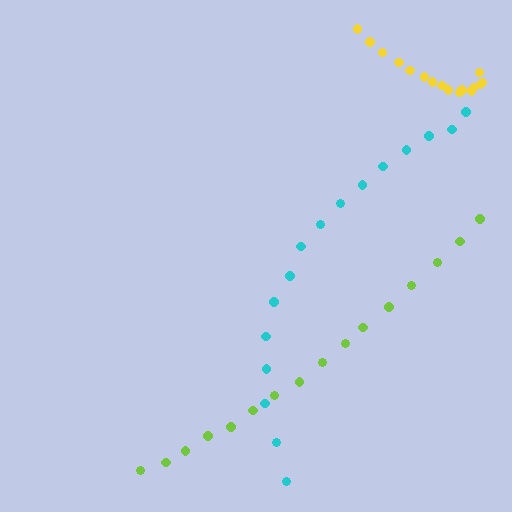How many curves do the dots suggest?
There are 3 distinct paths.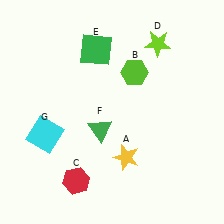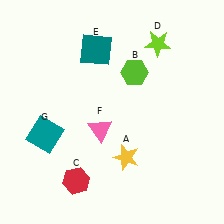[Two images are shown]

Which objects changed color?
E changed from green to teal. F changed from green to pink. G changed from cyan to teal.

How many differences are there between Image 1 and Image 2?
There are 3 differences between the two images.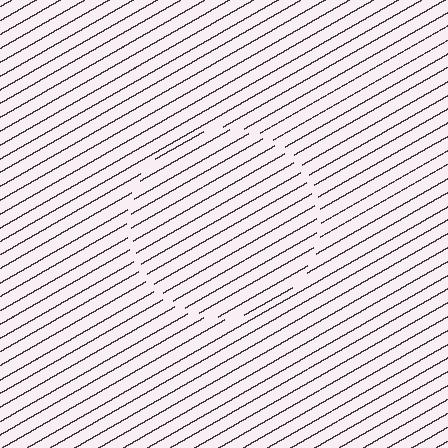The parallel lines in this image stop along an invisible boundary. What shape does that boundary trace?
An illusory circle. The interior of the shape contains the same grating, shifted by half a period — the contour is defined by the phase discontinuity where line-ends from the inner and outer gratings abut.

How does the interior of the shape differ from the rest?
The interior of the shape contains the same grating, shifted by half a period — the contour is defined by the phase discontinuity where line-ends from the inner and outer gratings abut.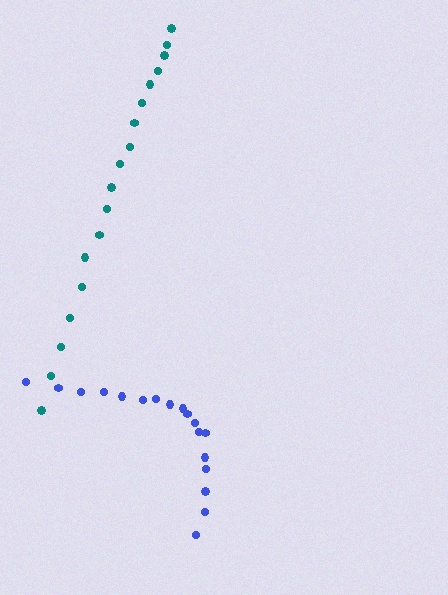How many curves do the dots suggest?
There are 2 distinct paths.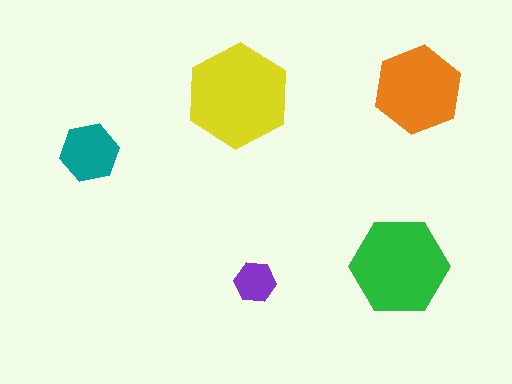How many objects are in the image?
There are 5 objects in the image.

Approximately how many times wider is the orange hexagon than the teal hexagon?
About 1.5 times wider.